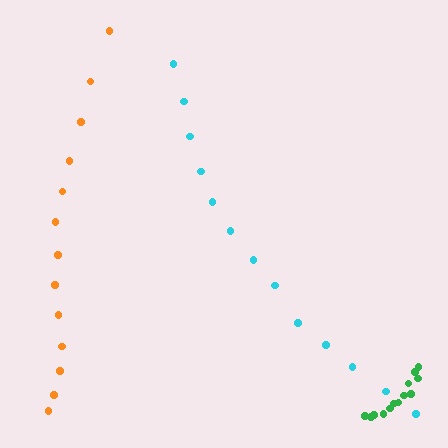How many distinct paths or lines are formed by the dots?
There are 3 distinct paths.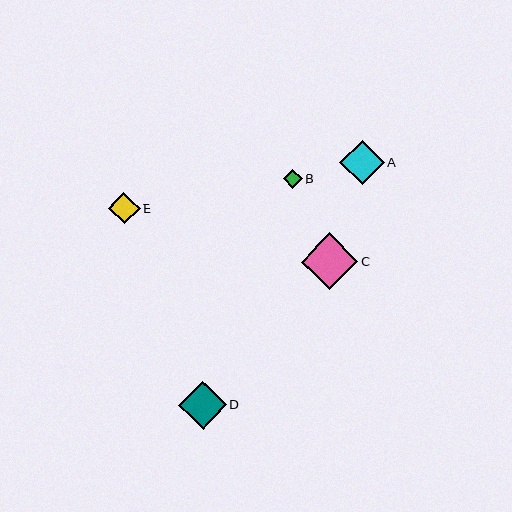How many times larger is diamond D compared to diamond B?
Diamond D is approximately 2.6 times the size of diamond B.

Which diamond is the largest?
Diamond C is the largest with a size of approximately 57 pixels.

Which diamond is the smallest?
Diamond B is the smallest with a size of approximately 19 pixels.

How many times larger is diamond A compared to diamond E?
Diamond A is approximately 1.4 times the size of diamond E.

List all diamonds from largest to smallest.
From largest to smallest: C, D, A, E, B.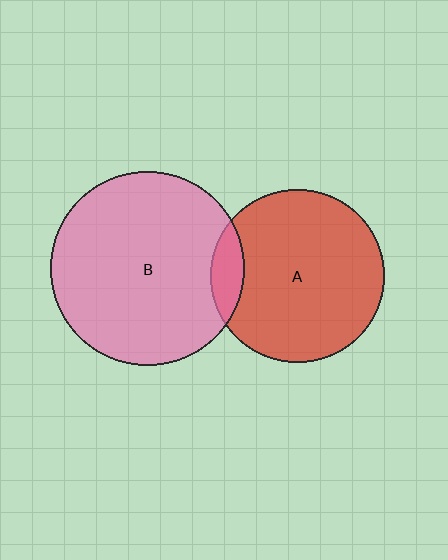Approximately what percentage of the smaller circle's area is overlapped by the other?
Approximately 10%.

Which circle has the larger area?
Circle B (pink).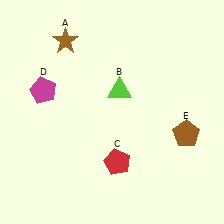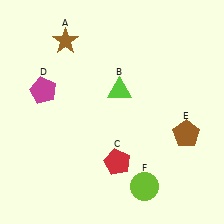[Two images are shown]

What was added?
A lime circle (F) was added in Image 2.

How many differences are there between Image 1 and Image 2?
There is 1 difference between the two images.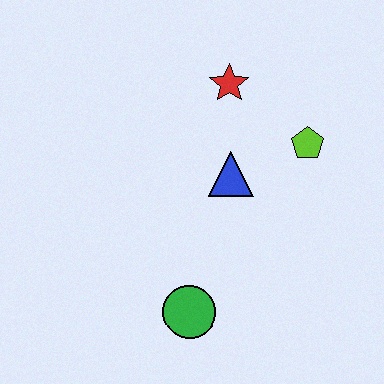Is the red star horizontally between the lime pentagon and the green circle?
Yes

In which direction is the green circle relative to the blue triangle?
The green circle is below the blue triangle.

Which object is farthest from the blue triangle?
The green circle is farthest from the blue triangle.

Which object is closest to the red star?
The blue triangle is closest to the red star.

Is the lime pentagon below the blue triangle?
No